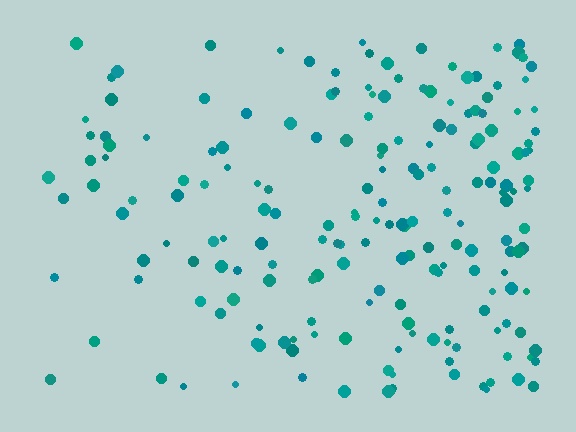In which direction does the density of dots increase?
From left to right, with the right side densest.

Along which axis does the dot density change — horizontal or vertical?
Horizontal.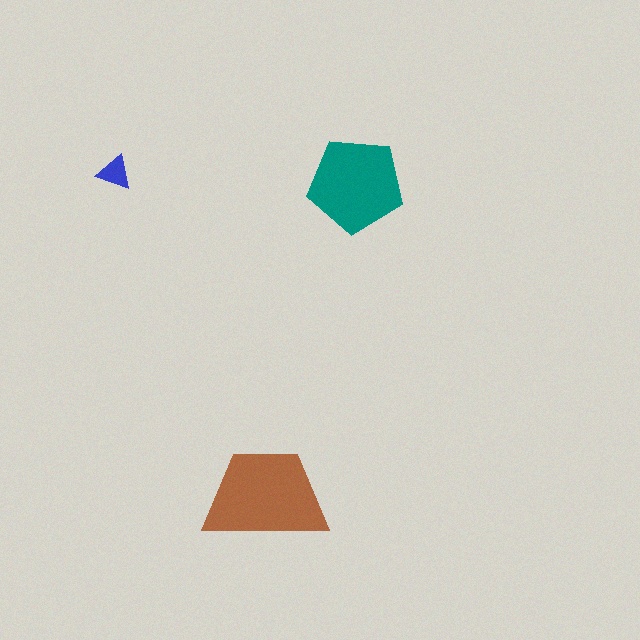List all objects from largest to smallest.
The brown trapezoid, the teal pentagon, the blue triangle.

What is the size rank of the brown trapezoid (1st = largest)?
1st.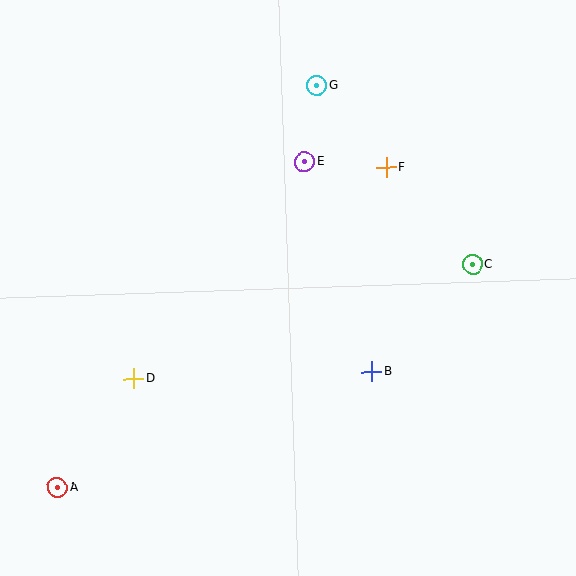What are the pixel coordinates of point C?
Point C is at (473, 265).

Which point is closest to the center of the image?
Point B at (372, 372) is closest to the center.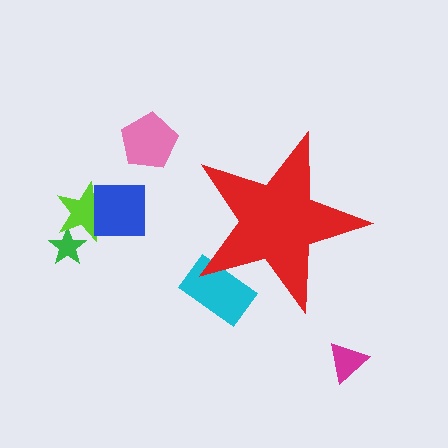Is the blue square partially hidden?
No, the blue square is fully visible.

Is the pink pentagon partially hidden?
No, the pink pentagon is fully visible.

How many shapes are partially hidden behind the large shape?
1 shape is partially hidden.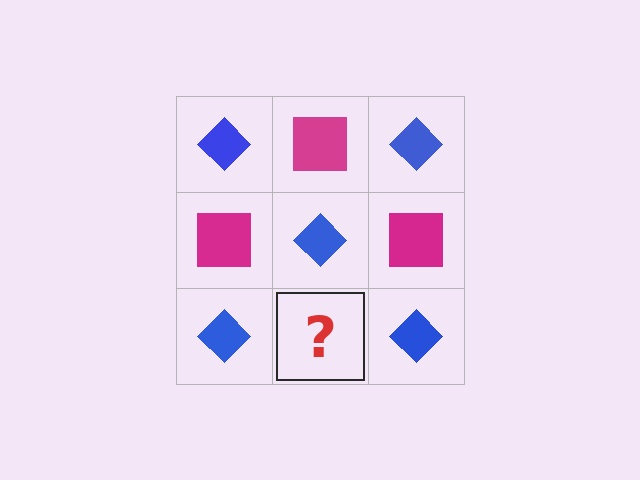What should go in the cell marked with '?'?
The missing cell should contain a magenta square.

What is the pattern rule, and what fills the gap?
The rule is that it alternates blue diamond and magenta square in a checkerboard pattern. The gap should be filled with a magenta square.